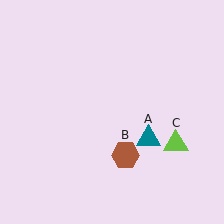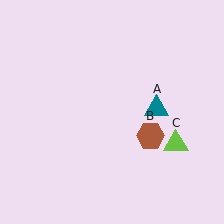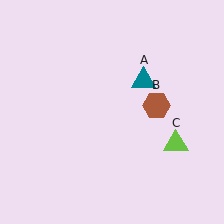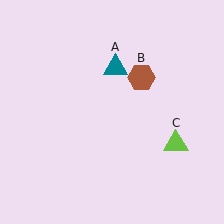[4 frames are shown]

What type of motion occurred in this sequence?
The teal triangle (object A), brown hexagon (object B) rotated counterclockwise around the center of the scene.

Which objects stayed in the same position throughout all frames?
Lime triangle (object C) remained stationary.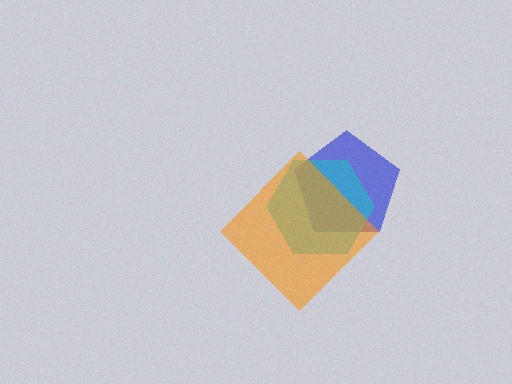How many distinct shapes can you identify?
There are 3 distinct shapes: a blue pentagon, a cyan hexagon, an orange diamond.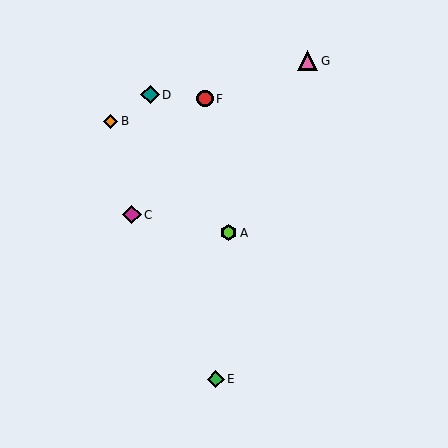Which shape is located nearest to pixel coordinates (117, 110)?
The orange diamond (labeled B) at (111, 121) is nearest to that location.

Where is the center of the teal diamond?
The center of the teal diamond is at (150, 95).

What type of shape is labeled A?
Shape A is a lime hexagon.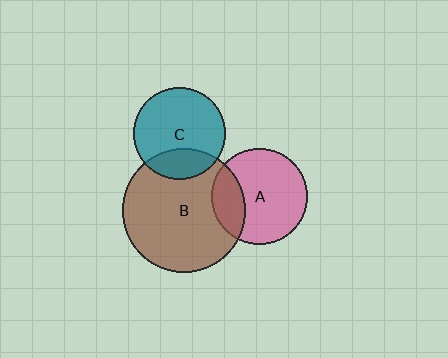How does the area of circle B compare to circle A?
Approximately 1.7 times.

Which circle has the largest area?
Circle B (brown).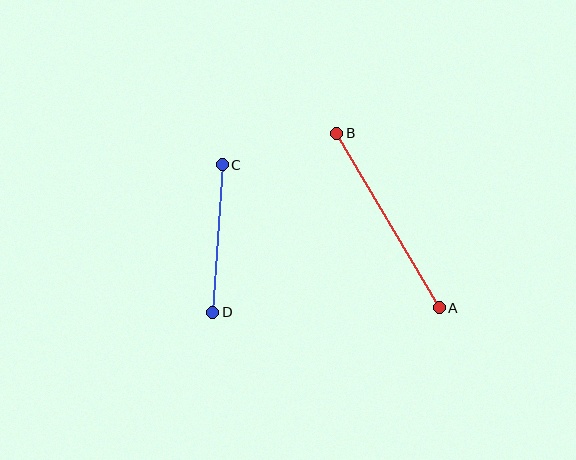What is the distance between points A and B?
The distance is approximately 203 pixels.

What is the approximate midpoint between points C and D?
The midpoint is at approximately (217, 238) pixels.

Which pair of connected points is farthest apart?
Points A and B are farthest apart.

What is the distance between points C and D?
The distance is approximately 148 pixels.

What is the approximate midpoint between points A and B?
The midpoint is at approximately (388, 221) pixels.